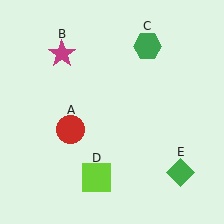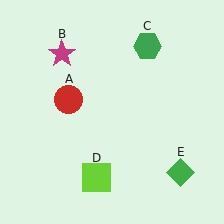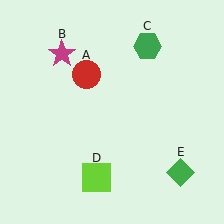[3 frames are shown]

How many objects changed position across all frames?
1 object changed position: red circle (object A).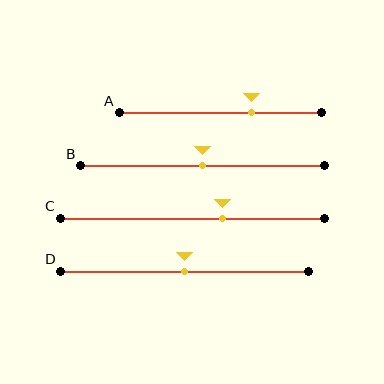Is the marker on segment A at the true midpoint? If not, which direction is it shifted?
No, the marker on segment A is shifted to the right by about 15% of the segment length.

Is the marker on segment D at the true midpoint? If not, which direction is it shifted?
Yes, the marker on segment D is at the true midpoint.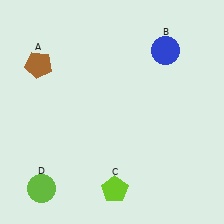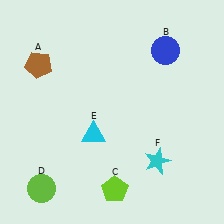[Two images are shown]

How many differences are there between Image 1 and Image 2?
There are 2 differences between the two images.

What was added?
A cyan triangle (E), a cyan star (F) were added in Image 2.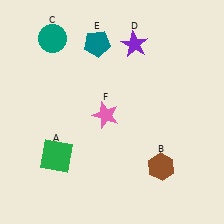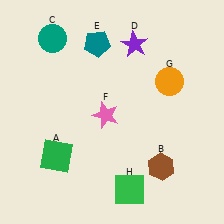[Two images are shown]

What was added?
An orange circle (G), a green square (H) were added in Image 2.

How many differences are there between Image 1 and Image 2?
There are 2 differences between the two images.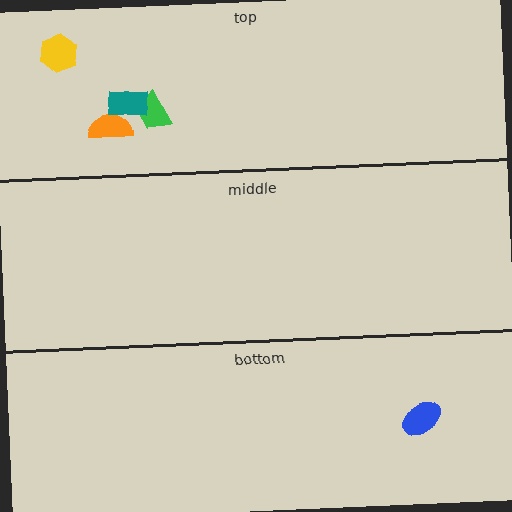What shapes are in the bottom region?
The blue ellipse.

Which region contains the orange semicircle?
The top region.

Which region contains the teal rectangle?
The top region.